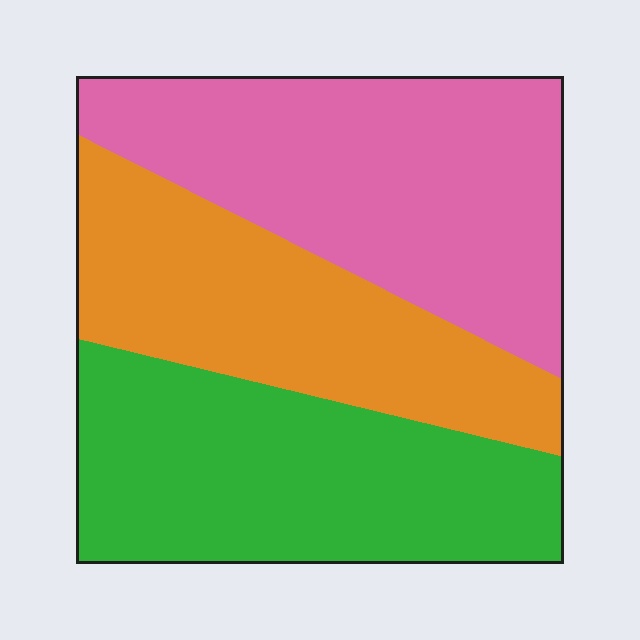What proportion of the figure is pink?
Pink covers 37% of the figure.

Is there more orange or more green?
Green.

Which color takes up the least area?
Orange, at roughly 30%.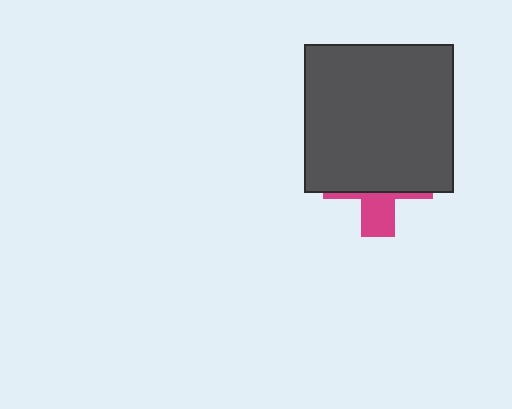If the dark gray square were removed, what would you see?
You would see the complete magenta cross.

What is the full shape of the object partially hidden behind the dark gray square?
The partially hidden object is a magenta cross.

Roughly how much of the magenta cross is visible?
A small part of it is visible (roughly 31%).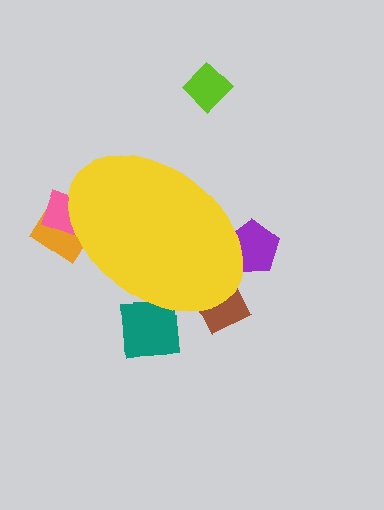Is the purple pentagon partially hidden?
Yes, the purple pentagon is partially hidden behind the yellow ellipse.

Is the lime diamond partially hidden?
No, the lime diamond is fully visible.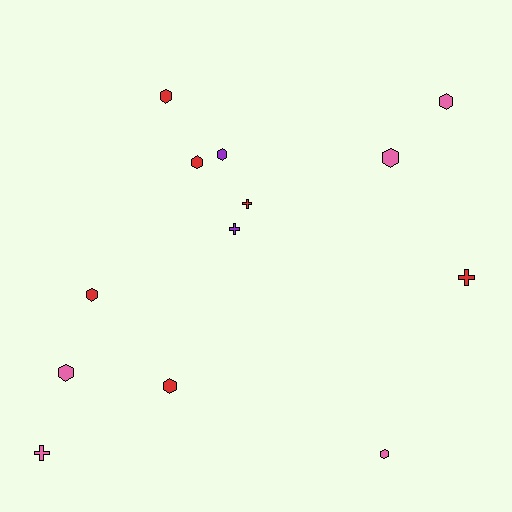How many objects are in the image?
There are 13 objects.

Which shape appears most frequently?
Hexagon, with 9 objects.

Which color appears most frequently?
Red, with 6 objects.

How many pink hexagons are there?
There are 4 pink hexagons.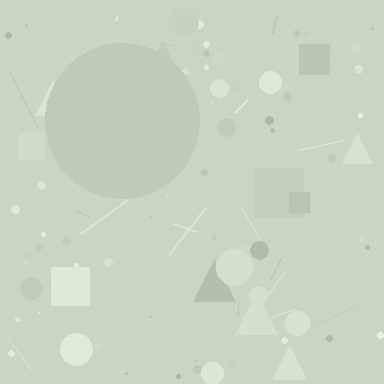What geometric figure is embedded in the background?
A circle is embedded in the background.